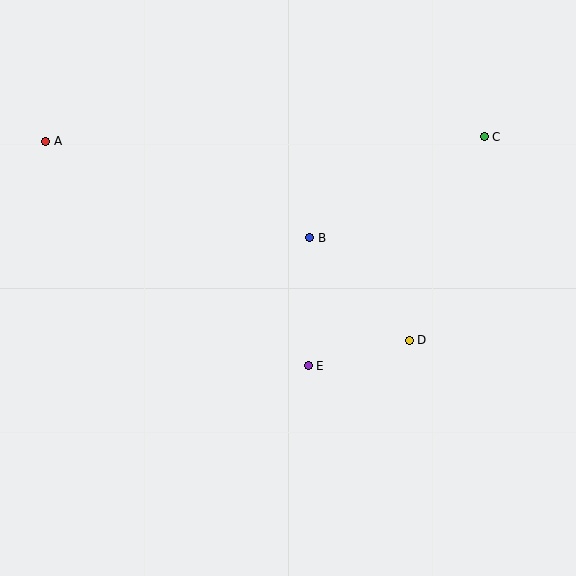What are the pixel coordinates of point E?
Point E is at (308, 366).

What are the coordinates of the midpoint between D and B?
The midpoint between D and B is at (359, 289).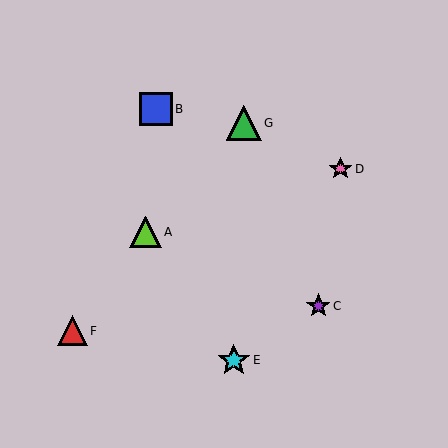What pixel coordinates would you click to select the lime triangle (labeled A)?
Click at (146, 232) to select the lime triangle A.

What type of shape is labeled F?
Shape F is a red triangle.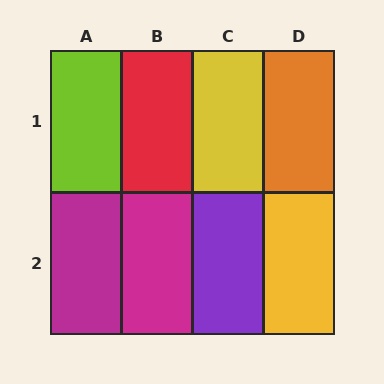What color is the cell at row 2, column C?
Purple.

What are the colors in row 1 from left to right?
Lime, red, yellow, orange.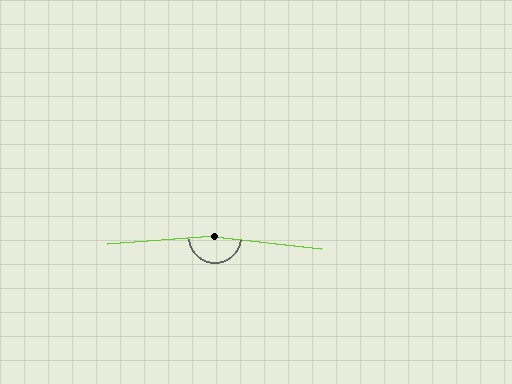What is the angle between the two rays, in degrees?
Approximately 169 degrees.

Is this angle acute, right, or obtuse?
It is obtuse.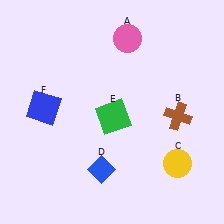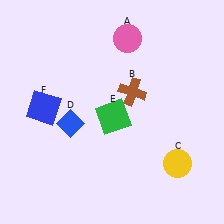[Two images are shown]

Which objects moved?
The objects that moved are: the brown cross (B), the blue diamond (D).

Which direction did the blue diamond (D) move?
The blue diamond (D) moved up.